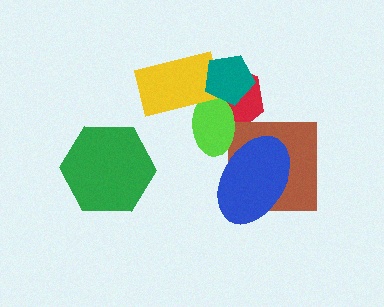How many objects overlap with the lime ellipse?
4 objects overlap with the lime ellipse.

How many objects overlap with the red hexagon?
3 objects overlap with the red hexagon.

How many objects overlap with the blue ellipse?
2 objects overlap with the blue ellipse.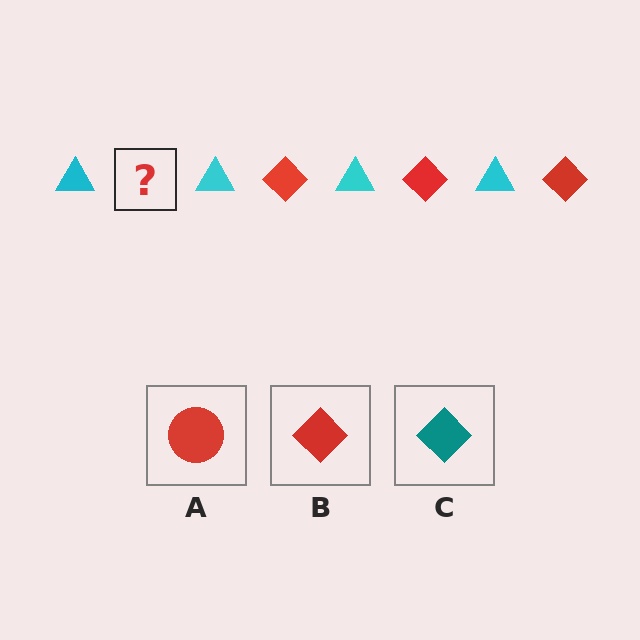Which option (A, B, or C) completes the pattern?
B.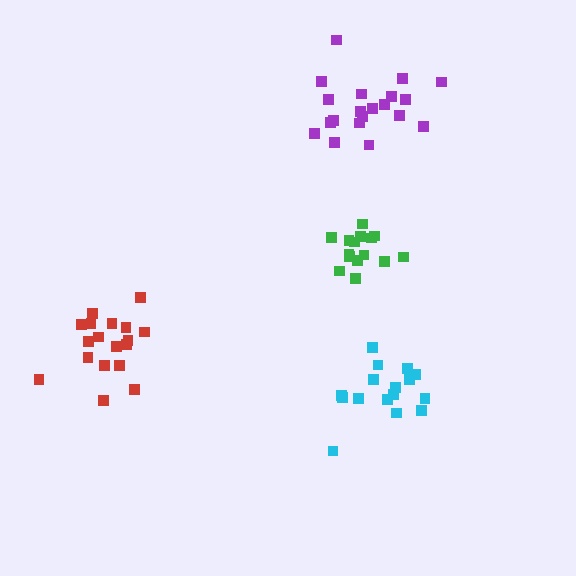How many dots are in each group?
Group 1: 15 dots, Group 2: 18 dots, Group 3: 20 dots, Group 4: 16 dots (69 total).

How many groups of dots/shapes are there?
There are 4 groups.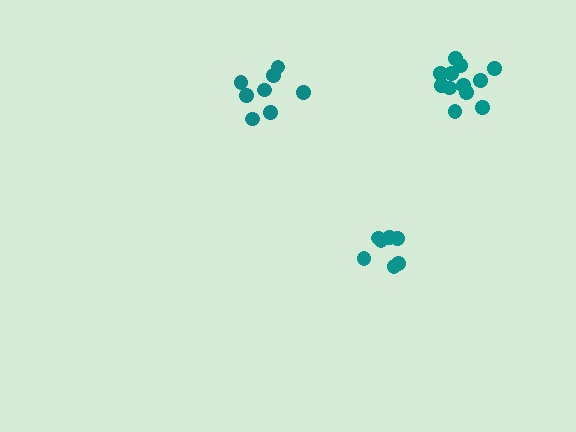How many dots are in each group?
Group 1: 7 dots, Group 2: 8 dots, Group 3: 12 dots (27 total).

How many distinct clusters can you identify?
There are 3 distinct clusters.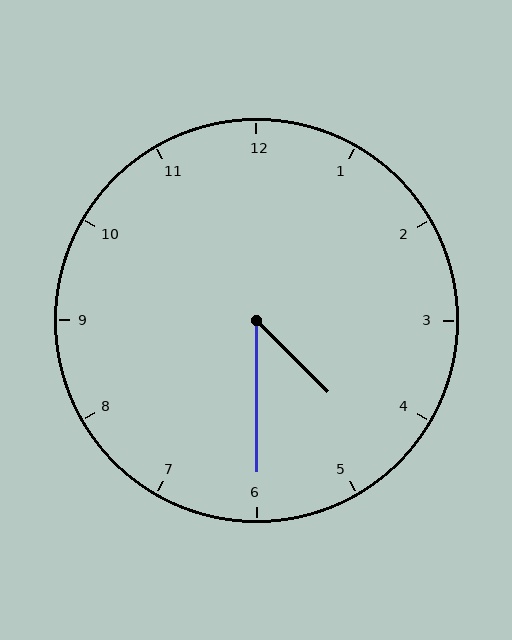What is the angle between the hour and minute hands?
Approximately 45 degrees.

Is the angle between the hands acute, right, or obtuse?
It is acute.